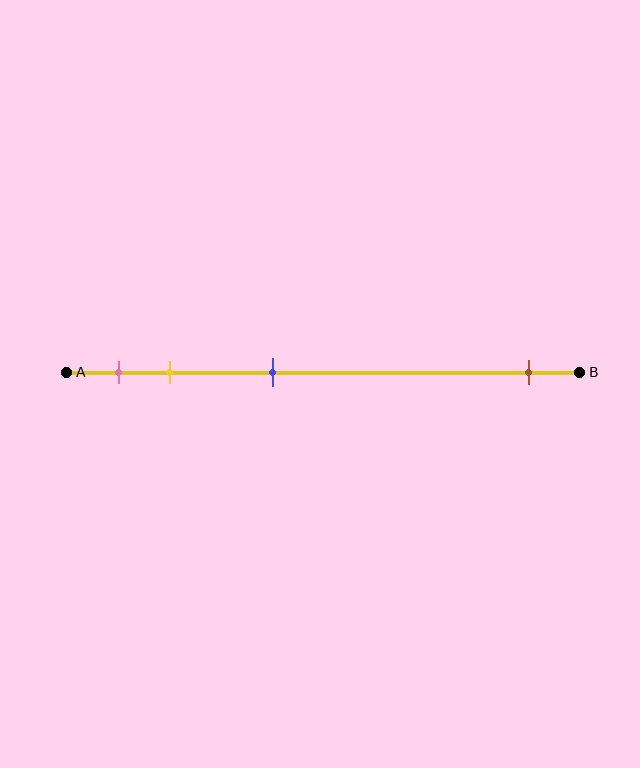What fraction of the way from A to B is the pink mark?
The pink mark is approximately 10% (0.1) of the way from A to B.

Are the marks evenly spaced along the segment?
No, the marks are not evenly spaced.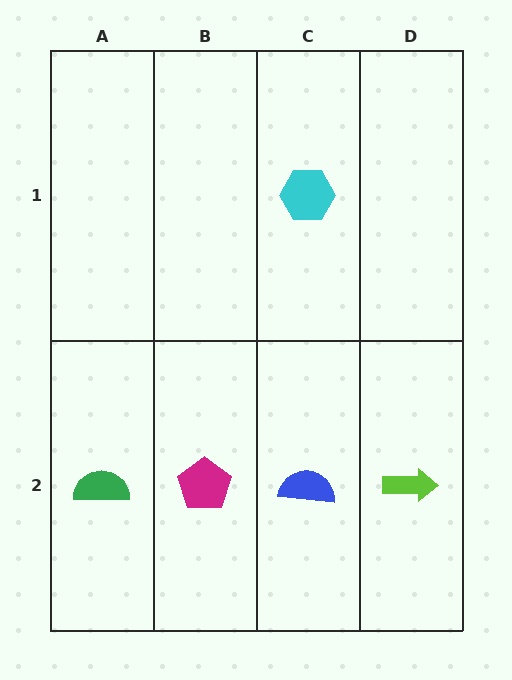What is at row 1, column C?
A cyan hexagon.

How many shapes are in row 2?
4 shapes.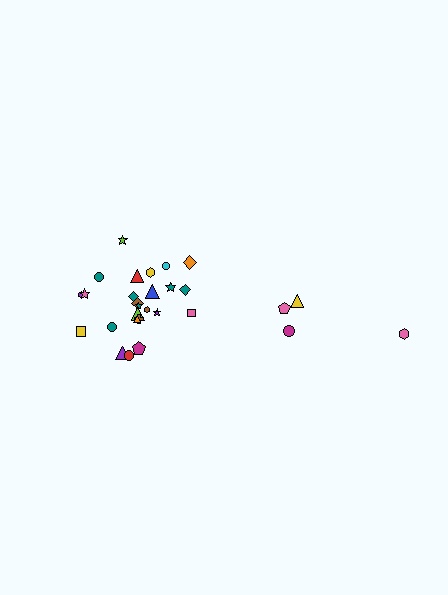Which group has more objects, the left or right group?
The left group.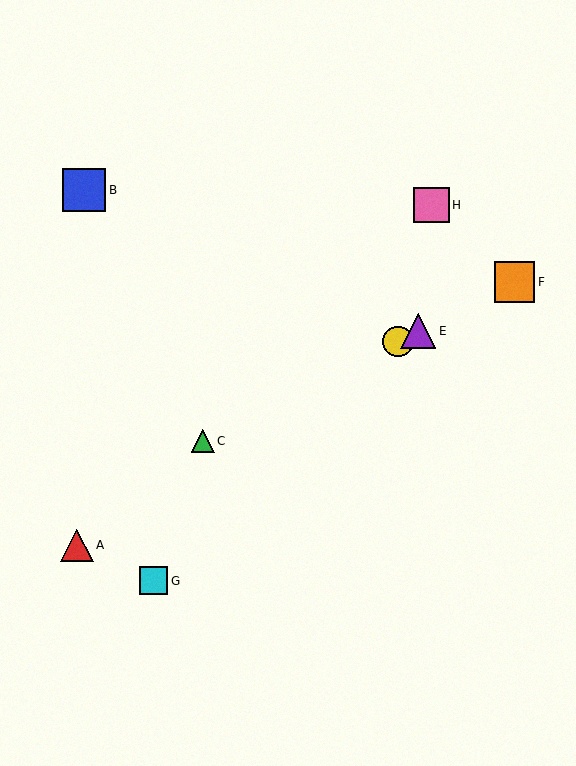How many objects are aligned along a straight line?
4 objects (C, D, E, F) are aligned along a straight line.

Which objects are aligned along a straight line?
Objects C, D, E, F are aligned along a straight line.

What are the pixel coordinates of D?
Object D is at (398, 341).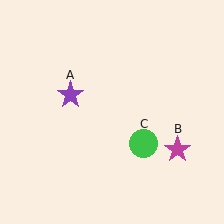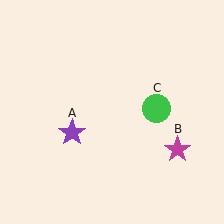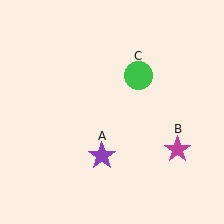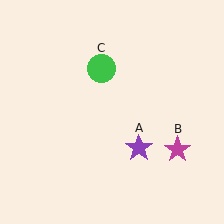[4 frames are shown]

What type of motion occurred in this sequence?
The purple star (object A), green circle (object C) rotated counterclockwise around the center of the scene.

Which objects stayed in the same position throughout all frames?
Magenta star (object B) remained stationary.